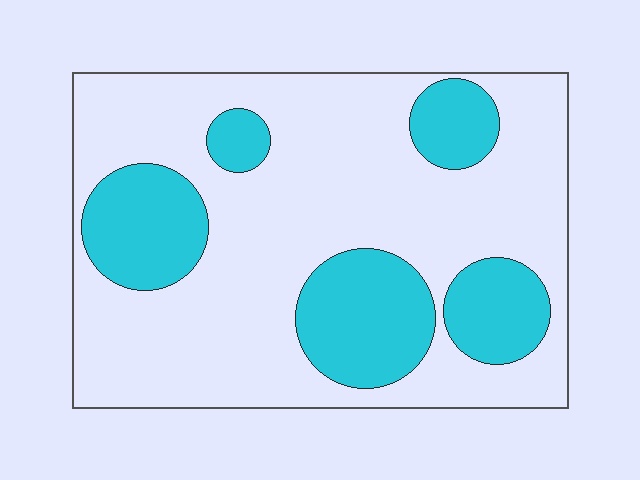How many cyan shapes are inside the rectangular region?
5.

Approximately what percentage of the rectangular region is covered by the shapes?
Approximately 30%.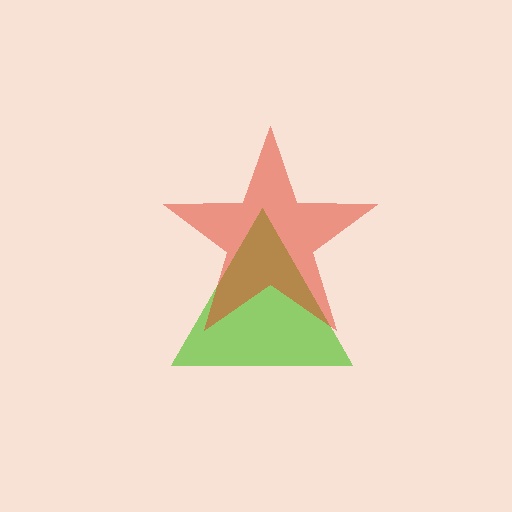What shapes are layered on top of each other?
The layered shapes are: a lime triangle, a red star.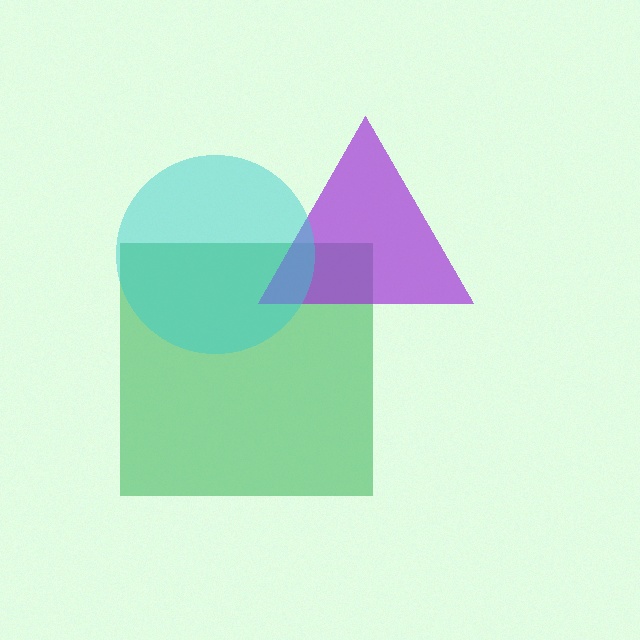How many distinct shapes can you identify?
There are 3 distinct shapes: a green square, a purple triangle, a cyan circle.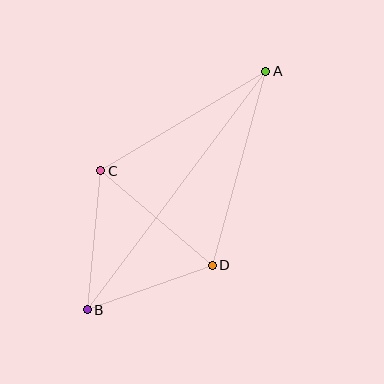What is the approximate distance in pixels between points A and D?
The distance between A and D is approximately 201 pixels.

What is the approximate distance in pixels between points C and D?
The distance between C and D is approximately 146 pixels.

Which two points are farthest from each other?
Points A and B are farthest from each other.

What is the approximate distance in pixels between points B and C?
The distance between B and C is approximately 139 pixels.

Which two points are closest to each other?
Points B and D are closest to each other.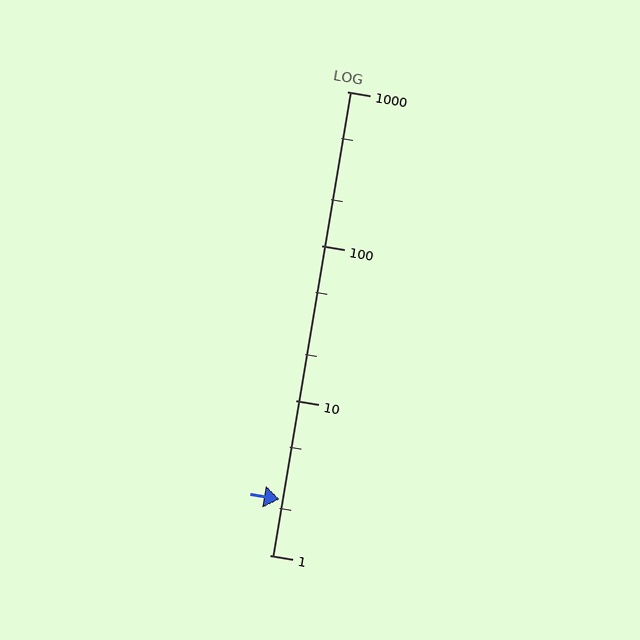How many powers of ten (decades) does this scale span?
The scale spans 3 decades, from 1 to 1000.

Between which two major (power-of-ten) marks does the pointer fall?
The pointer is between 1 and 10.